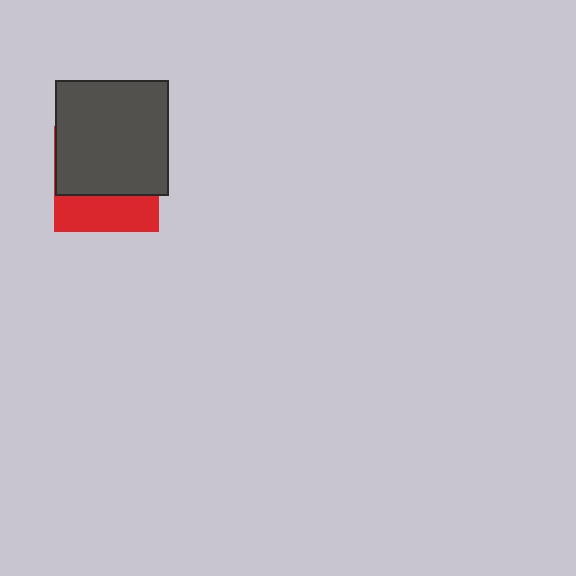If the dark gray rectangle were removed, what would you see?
You would see the complete red square.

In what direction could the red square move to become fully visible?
The red square could move down. That would shift it out from behind the dark gray rectangle entirely.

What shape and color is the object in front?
The object in front is a dark gray rectangle.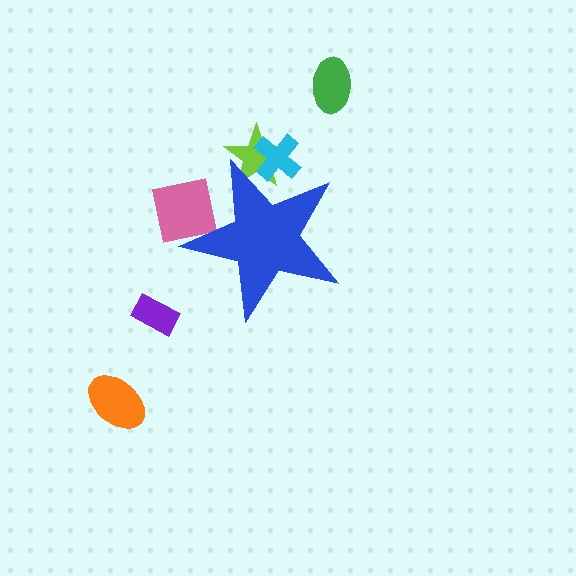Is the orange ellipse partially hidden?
No, the orange ellipse is fully visible.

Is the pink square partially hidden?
Yes, the pink square is partially hidden behind the blue star.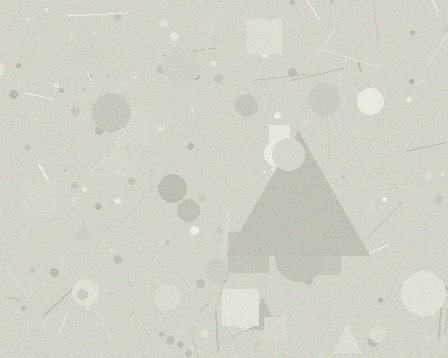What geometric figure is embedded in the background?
A triangle is embedded in the background.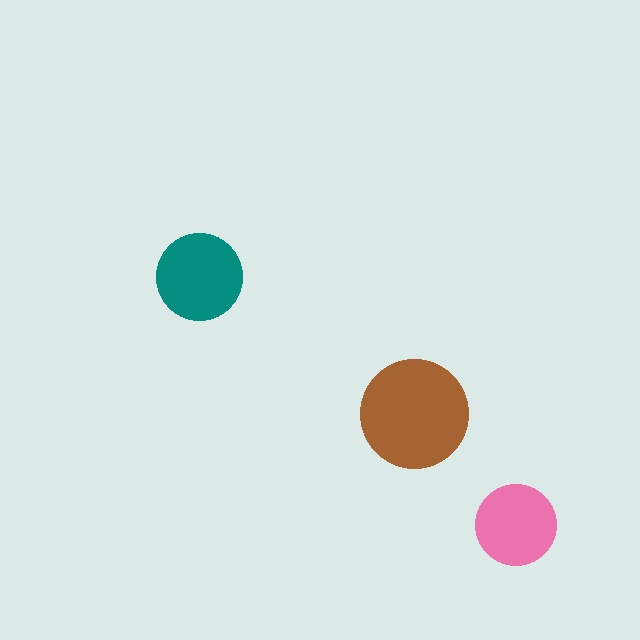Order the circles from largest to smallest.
the brown one, the teal one, the pink one.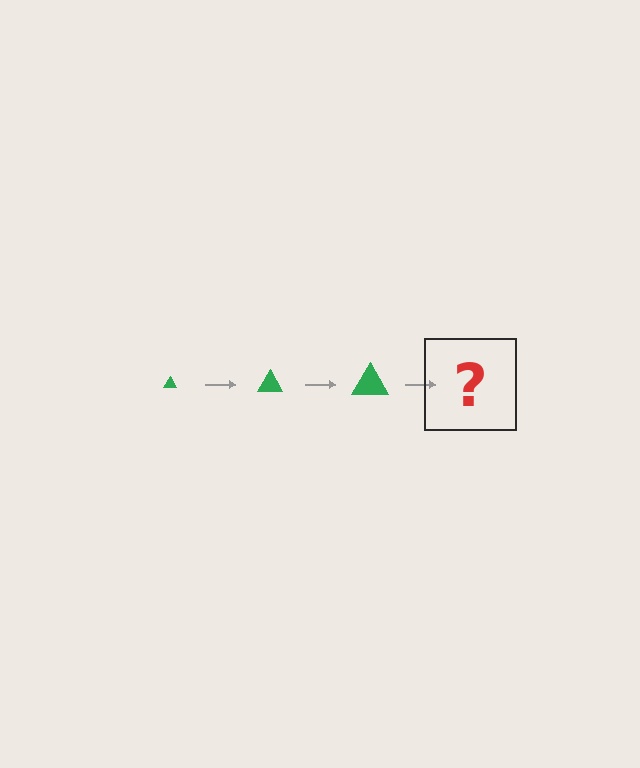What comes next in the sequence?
The next element should be a green triangle, larger than the previous one.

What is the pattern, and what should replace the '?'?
The pattern is that the triangle gets progressively larger each step. The '?' should be a green triangle, larger than the previous one.